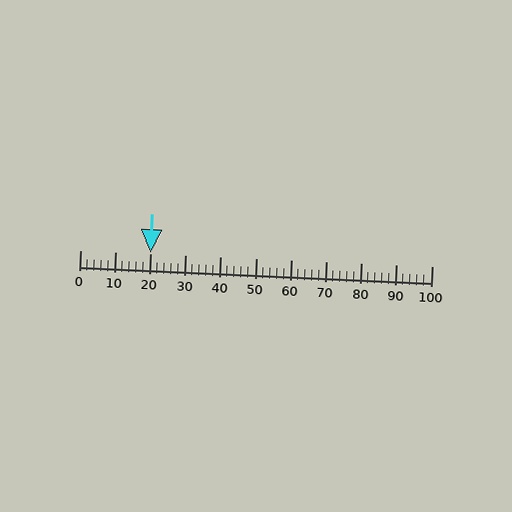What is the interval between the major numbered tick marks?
The major tick marks are spaced 10 units apart.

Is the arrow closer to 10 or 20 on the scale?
The arrow is closer to 20.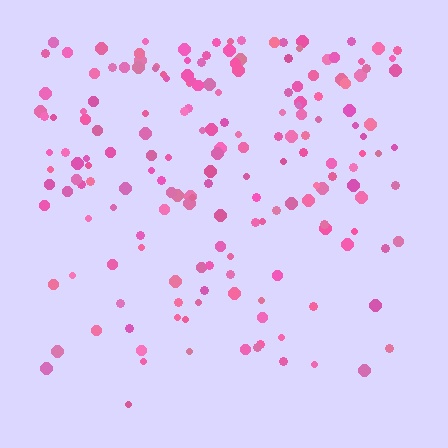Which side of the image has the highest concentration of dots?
The top.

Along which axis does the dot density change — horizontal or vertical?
Vertical.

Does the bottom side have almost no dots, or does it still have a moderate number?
Still a moderate number, just noticeably fewer than the top.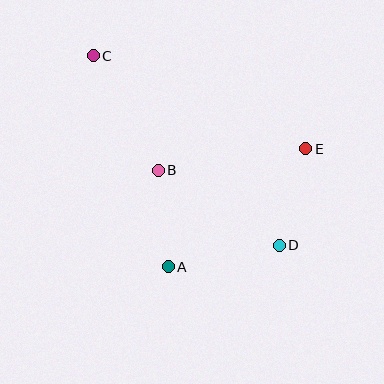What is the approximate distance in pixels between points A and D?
The distance between A and D is approximately 113 pixels.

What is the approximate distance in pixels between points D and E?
The distance between D and E is approximately 100 pixels.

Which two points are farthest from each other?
Points C and D are farthest from each other.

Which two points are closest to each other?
Points A and B are closest to each other.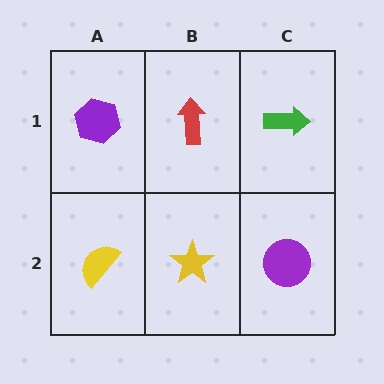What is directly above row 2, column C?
A green arrow.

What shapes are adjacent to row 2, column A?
A purple hexagon (row 1, column A), a yellow star (row 2, column B).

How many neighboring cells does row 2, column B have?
3.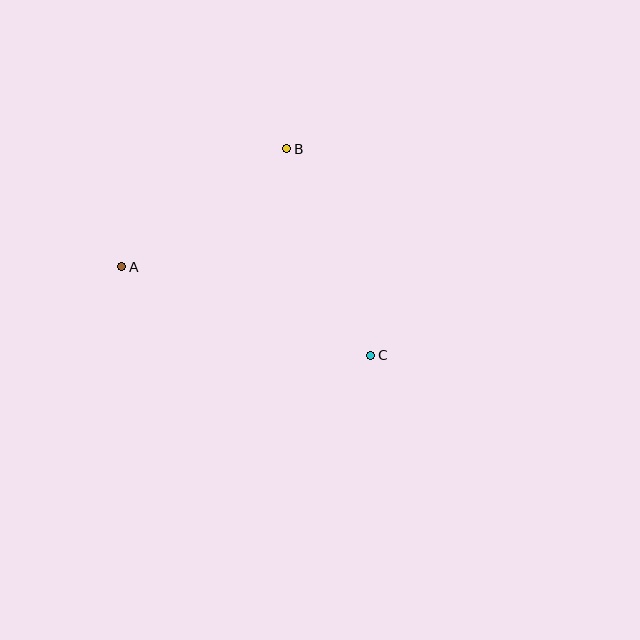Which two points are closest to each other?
Points A and B are closest to each other.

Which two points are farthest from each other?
Points A and C are farthest from each other.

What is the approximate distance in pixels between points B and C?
The distance between B and C is approximately 223 pixels.